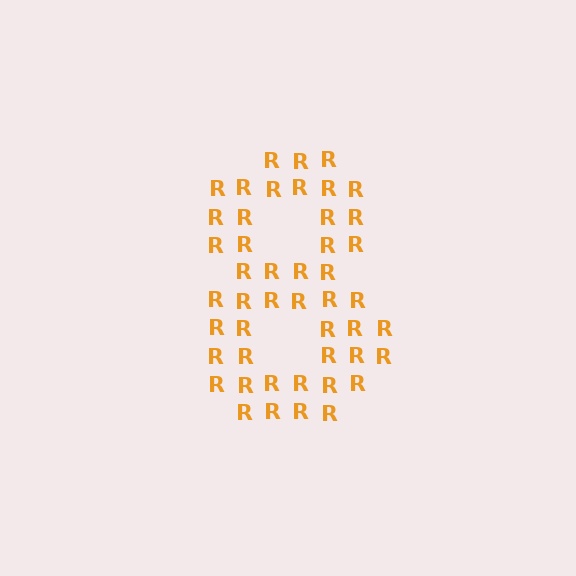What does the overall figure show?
The overall figure shows the digit 8.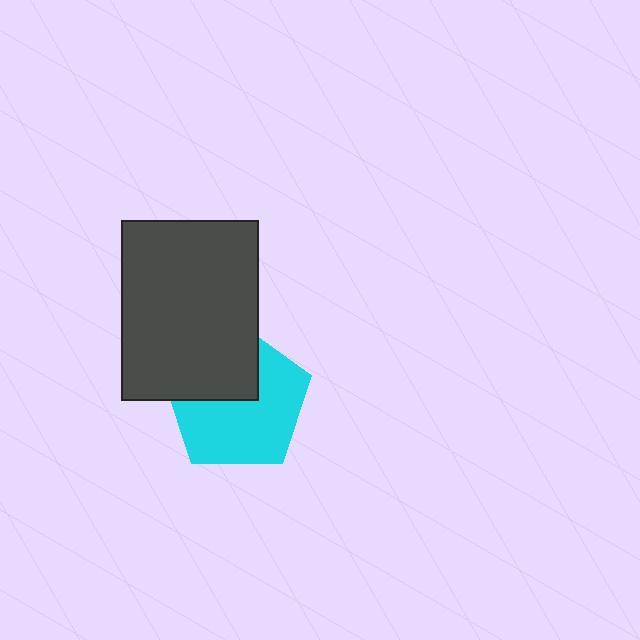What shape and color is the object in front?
The object in front is a dark gray rectangle.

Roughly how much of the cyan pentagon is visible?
About half of it is visible (roughly 63%).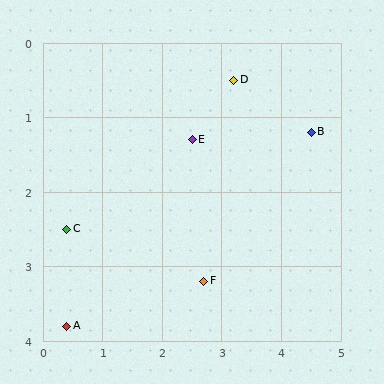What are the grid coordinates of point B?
Point B is at approximately (4.5, 1.2).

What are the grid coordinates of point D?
Point D is at approximately (3.2, 0.5).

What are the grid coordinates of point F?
Point F is at approximately (2.7, 3.2).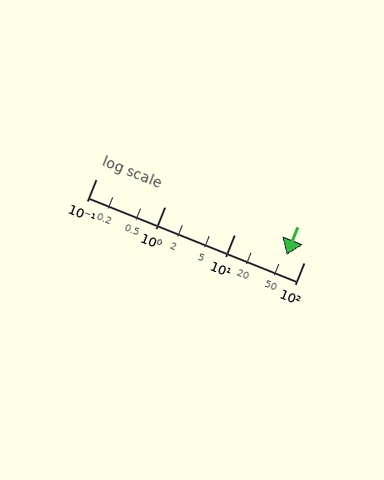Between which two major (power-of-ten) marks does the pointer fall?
The pointer is between 10 and 100.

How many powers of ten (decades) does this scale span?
The scale spans 3 decades, from 0.1 to 100.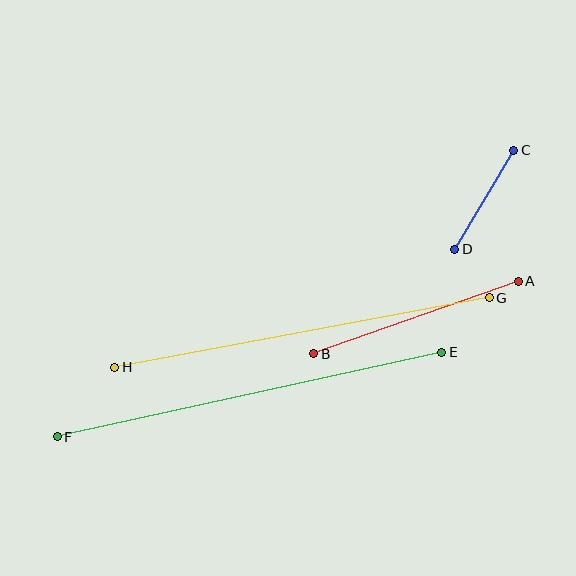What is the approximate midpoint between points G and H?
The midpoint is at approximately (302, 333) pixels.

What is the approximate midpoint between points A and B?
The midpoint is at approximately (416, 318) pixels.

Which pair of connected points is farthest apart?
Points E and F are farthest apart.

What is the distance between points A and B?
The distance is approximately 217 pixels.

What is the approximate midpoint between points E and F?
The midpoint is at approximately (250, 394) pixels.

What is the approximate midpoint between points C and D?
The midpoint is at approximately (484, 200) pixels.